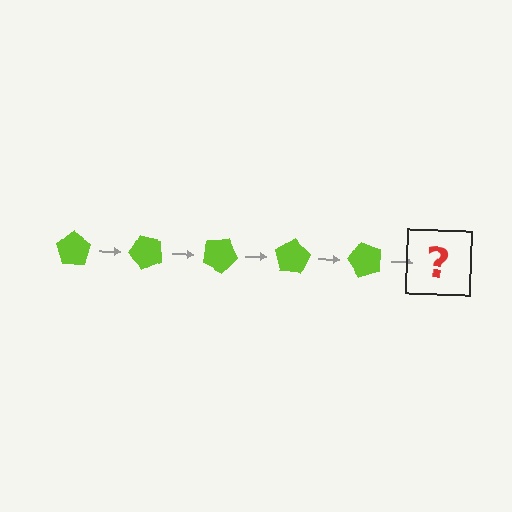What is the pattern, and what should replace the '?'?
The pattern is that the pentagon rotates 50 degrees each step. The '?' should be a lime pentagon rotated 250 degrees.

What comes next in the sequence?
The next element should be a lime pentagon rotated 250 degrees.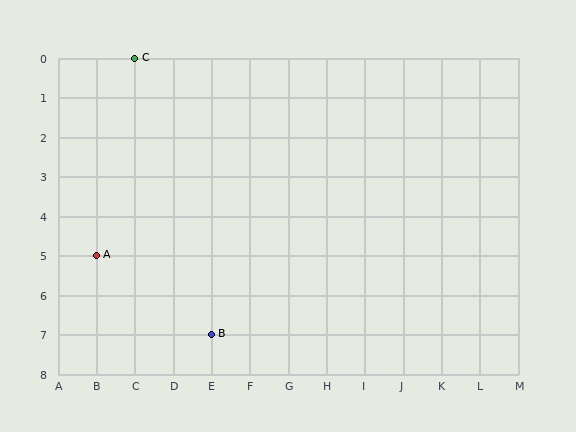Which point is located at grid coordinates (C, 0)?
Point C is at (C, 0).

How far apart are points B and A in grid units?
Points B and A are 3 columns and 2 rows apart (about 3.6 grid units diagonally).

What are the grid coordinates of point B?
Point B is at grid coordinates (E, 7).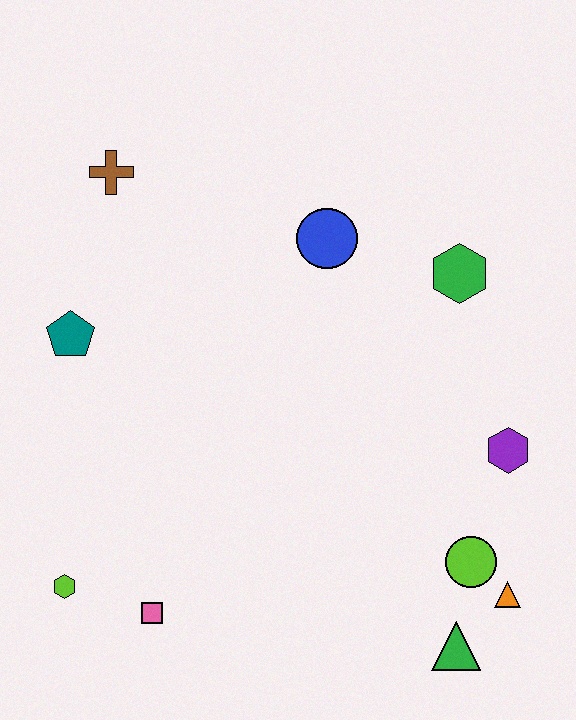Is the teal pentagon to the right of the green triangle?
No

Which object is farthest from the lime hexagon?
The green hexagon is farthest from the lime hexagon.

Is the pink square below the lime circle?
Yes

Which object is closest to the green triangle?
The orange triangle is closest to the green triangle.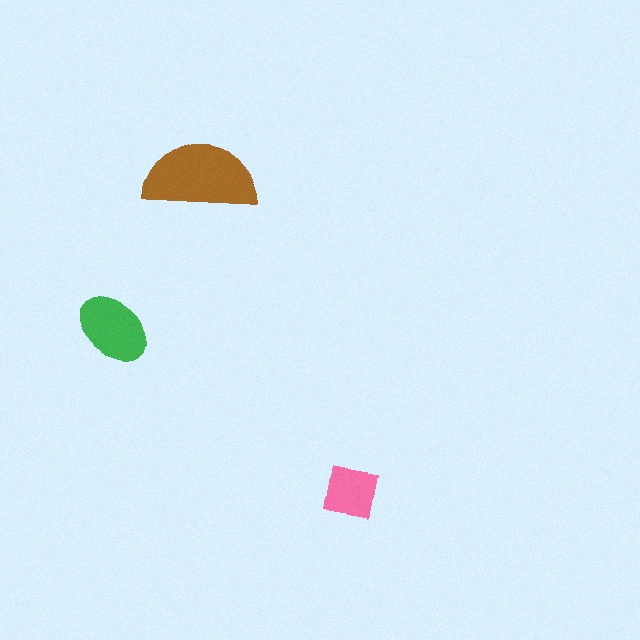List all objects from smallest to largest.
The pink square, the green ellipse, the brown semicircle.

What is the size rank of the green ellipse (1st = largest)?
2nd.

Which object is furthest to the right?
The pink square is rightmost.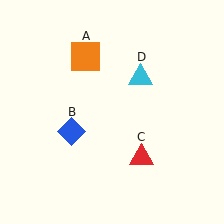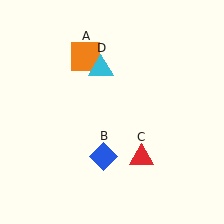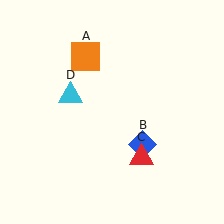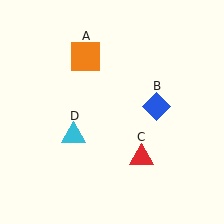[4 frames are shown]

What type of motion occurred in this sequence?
The blue diamond (object B), cyan triangle (object D) rotated counterclockwise around the center of the scene.